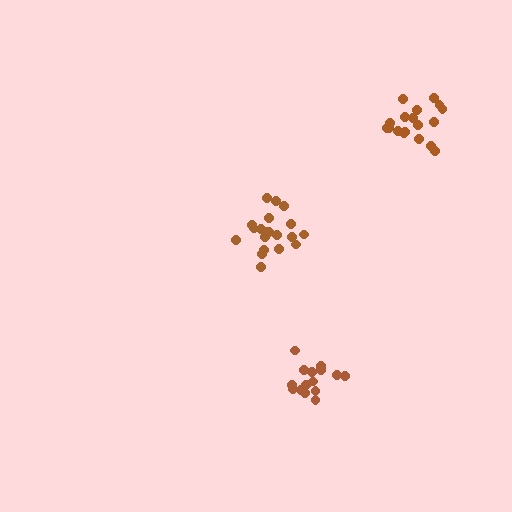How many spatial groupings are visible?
There are 3 spatial groupings.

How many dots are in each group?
Group 1: 16 dots, Group 2: 18 dots, Group 3: 20 dots (54 total).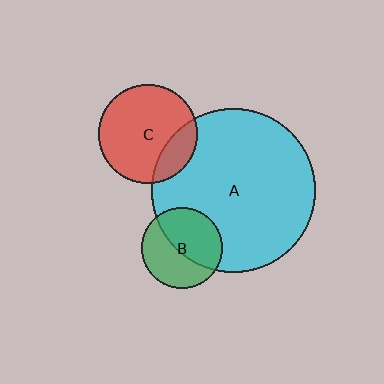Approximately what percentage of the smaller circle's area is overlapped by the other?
Approximately 50%.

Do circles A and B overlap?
Yes.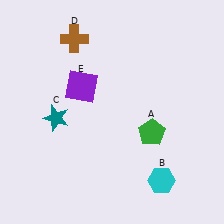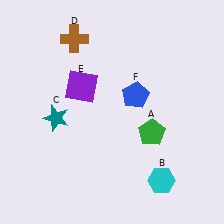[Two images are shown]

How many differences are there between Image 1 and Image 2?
There is 1 difference between the two images.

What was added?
A blue pentagon (F) was added in Image 2.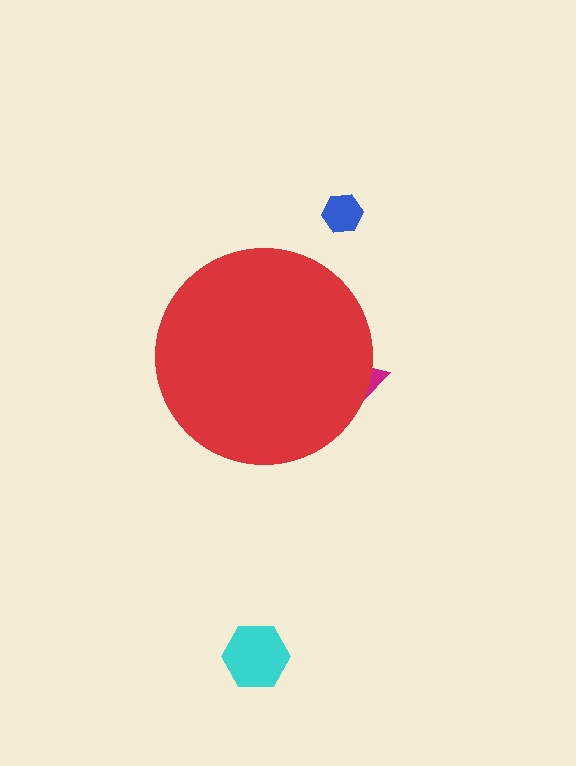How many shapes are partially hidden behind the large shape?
1 shape is partially hidden.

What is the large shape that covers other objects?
A red circle.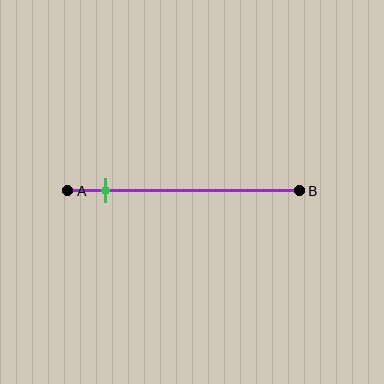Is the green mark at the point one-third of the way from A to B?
No, the mark is at about 15% from A, not at the 33% one-third point.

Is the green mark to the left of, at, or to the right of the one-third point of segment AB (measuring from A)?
The green mark is to the left of the one-third point of segment AB.